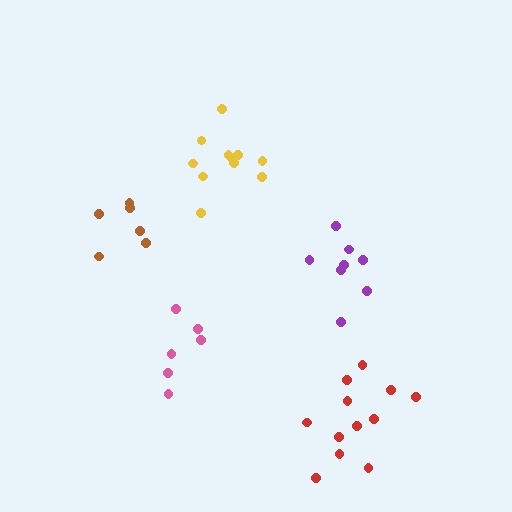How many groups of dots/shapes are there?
There are 5 groups.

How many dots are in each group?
Group 1: 6 dots, Group 2: 6 dots, Group 3: 8 dots, Group 4: 12 dots, Group 5: 11 dots (43 total).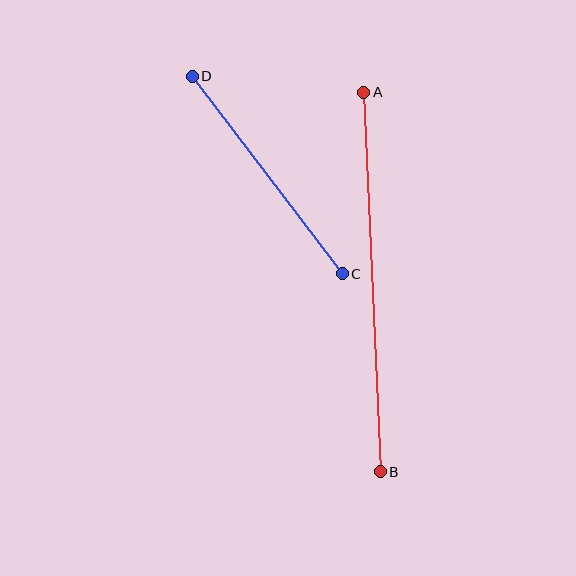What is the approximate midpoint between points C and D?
The midpoint is at approximately (267, 175) pixels.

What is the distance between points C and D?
The distance is approximately 248 pixels.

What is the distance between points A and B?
The distance is approximately 380 pixels.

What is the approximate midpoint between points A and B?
The midpoint is at approximately (372, 282) pixels.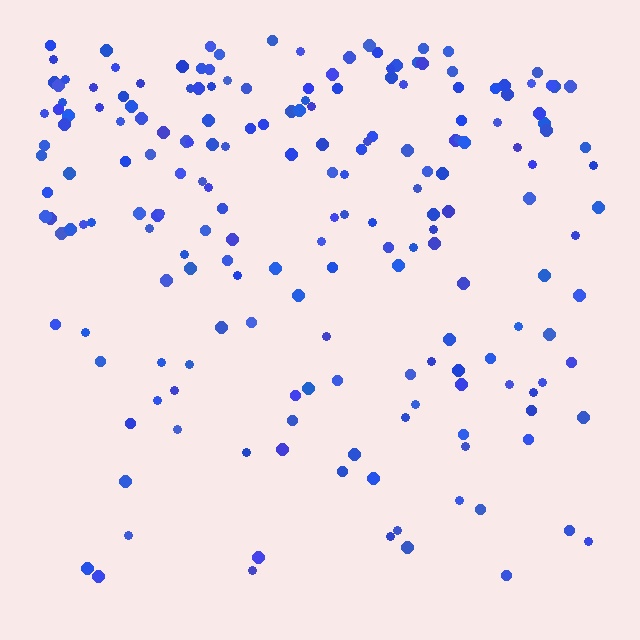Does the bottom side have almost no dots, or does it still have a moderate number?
Still a moderate number, just noticeably fewer than the top.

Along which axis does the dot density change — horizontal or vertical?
Vertical.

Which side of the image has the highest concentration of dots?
The top.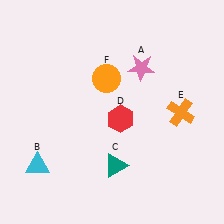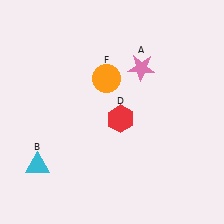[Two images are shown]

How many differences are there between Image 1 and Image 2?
There are 2 differences between the two images.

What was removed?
The teal triangle (C), the orange cross (E) were removed in Image 2.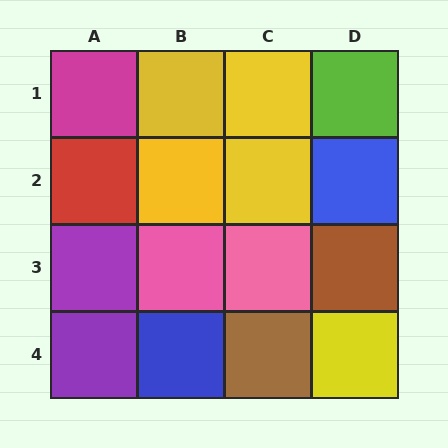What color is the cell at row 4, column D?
Yellow.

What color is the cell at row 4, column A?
Purple.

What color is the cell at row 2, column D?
Blue.